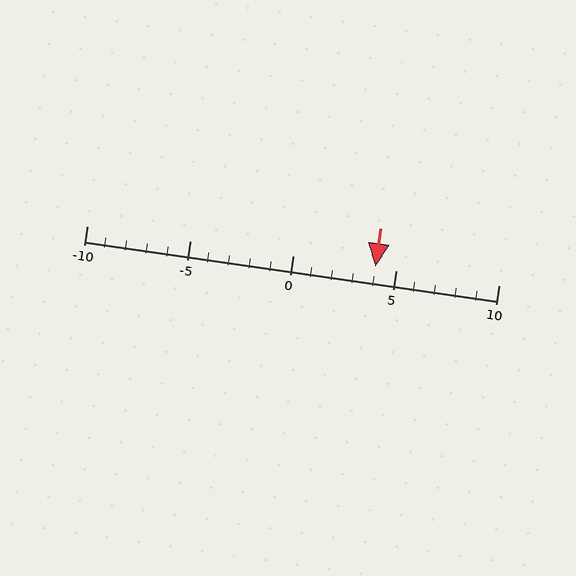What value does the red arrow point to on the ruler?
The red arrow points to approximately 4.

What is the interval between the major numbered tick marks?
The major tick marks are spaced 5 units apart.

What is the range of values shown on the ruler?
The ruler shows values from -10 to 10.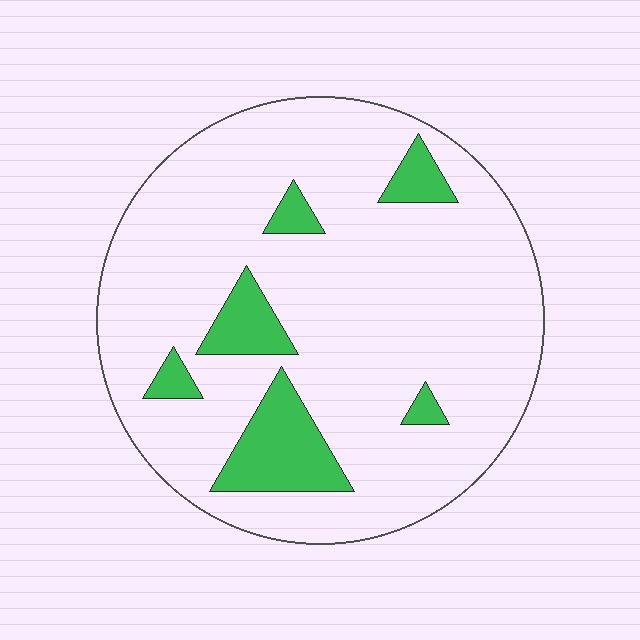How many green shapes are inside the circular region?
6.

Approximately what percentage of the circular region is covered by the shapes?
Approximately 15%.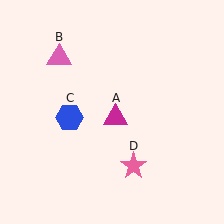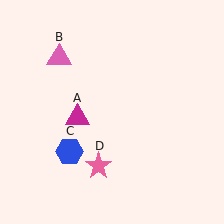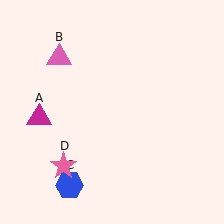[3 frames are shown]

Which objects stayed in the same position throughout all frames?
Pink triangle (object B) remained stationary.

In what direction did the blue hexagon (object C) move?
The blue hexagon (object C) moved down.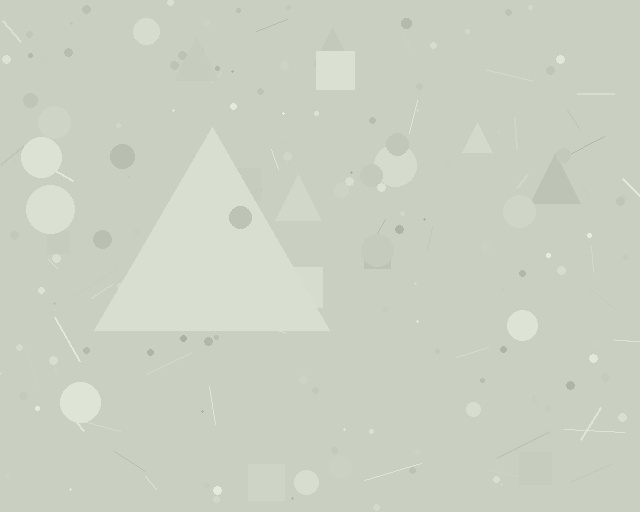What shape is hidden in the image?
A triangle is hidden in the image.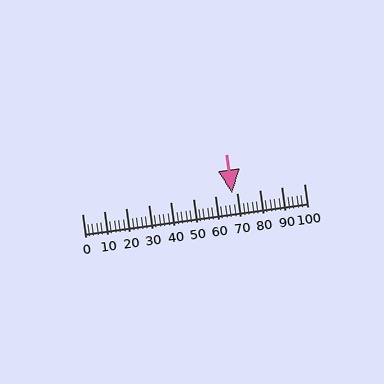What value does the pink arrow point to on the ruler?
The pink arrow points to approximately 68.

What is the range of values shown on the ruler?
The ruler shows values from 0 to 100.